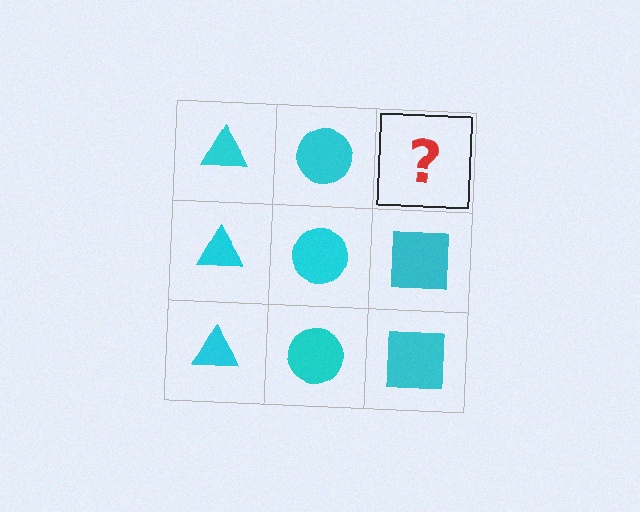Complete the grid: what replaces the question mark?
The question mark should be replaced with a cyan square.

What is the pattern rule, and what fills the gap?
The rule is that each column has a consistent shape. The gap should be filled with a cyan square.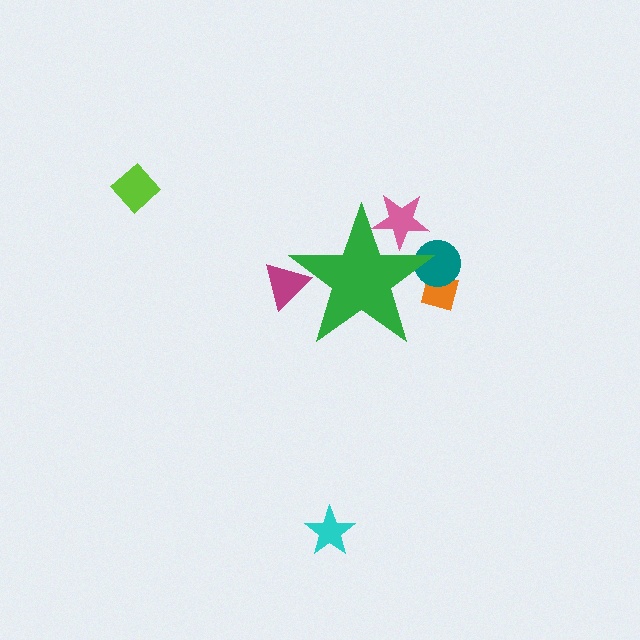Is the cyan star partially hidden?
No, the cyan star is fully visible.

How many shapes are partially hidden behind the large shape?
4 shapes are partially hidden.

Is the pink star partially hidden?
Yes, the pink star is partially hidden behind the green star.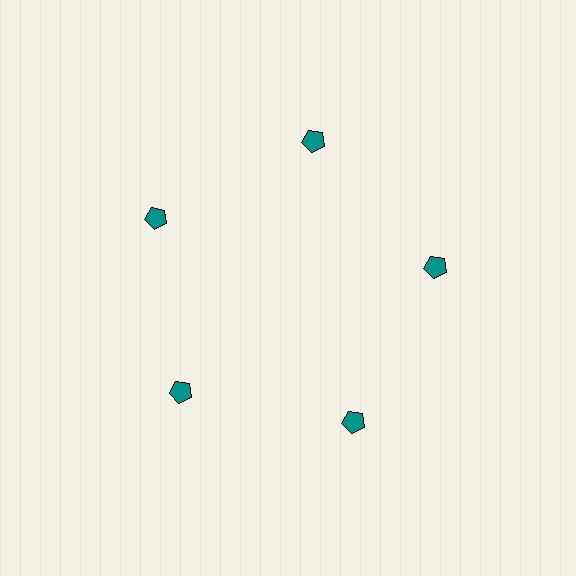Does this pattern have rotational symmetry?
Yes, this pattern has 5-fold rotational symmetry. It looks the same after rotating 72 degrees around the center.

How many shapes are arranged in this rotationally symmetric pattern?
There are 5 shapes, arranged in 5 groups of 1.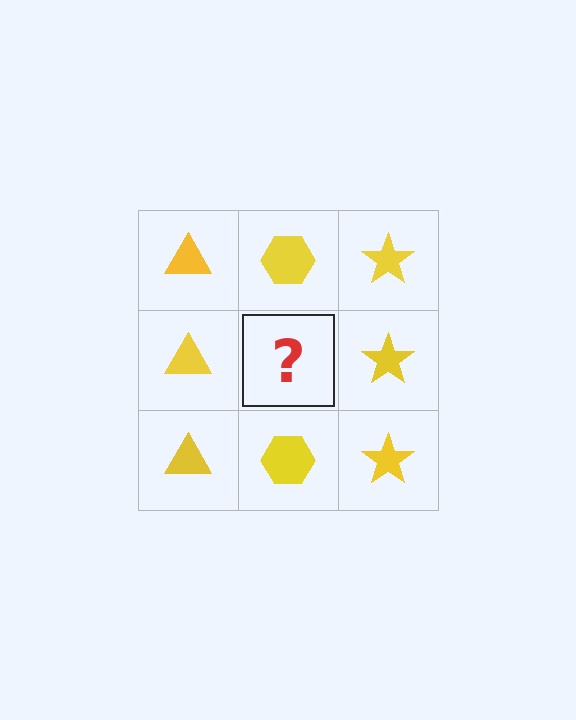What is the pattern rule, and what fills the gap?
The rule is that each column has a consistent shape. The gap should be filled with a yellow hexagon.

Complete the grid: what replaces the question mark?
The question mark should be replaced with a yellow hexagon.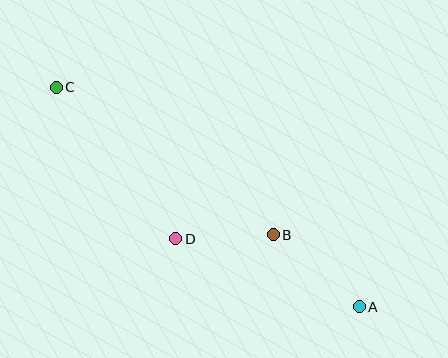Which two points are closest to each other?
Points B and D are closest to each other.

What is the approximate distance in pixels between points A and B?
The distance between A and B is approximately 112 pixels.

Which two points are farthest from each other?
Points A and C are farthest from each other.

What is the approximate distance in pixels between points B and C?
The distance between B and C is approximately 262 pixels.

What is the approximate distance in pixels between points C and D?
The distance between C and D is approximately 193 pixels.